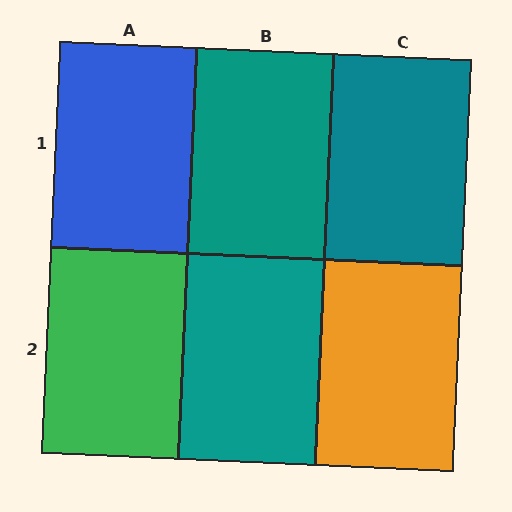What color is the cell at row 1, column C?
Teal.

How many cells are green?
1 cell is green.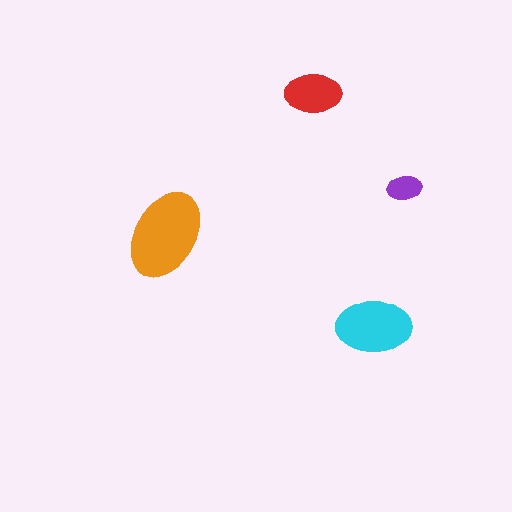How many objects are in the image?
There are 4 objects in the image.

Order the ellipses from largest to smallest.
the orange one, the cyan one, the red one, the purple one.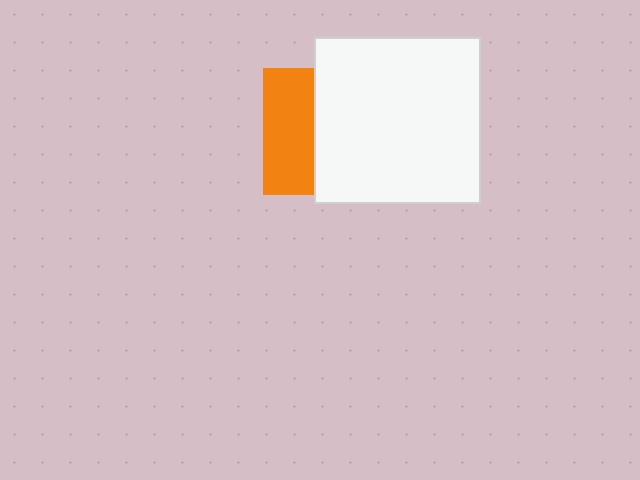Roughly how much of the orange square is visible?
A small part of it is visible (roughly 40%).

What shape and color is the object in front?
The object in front is a white square.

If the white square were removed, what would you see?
You would see the complete orange square.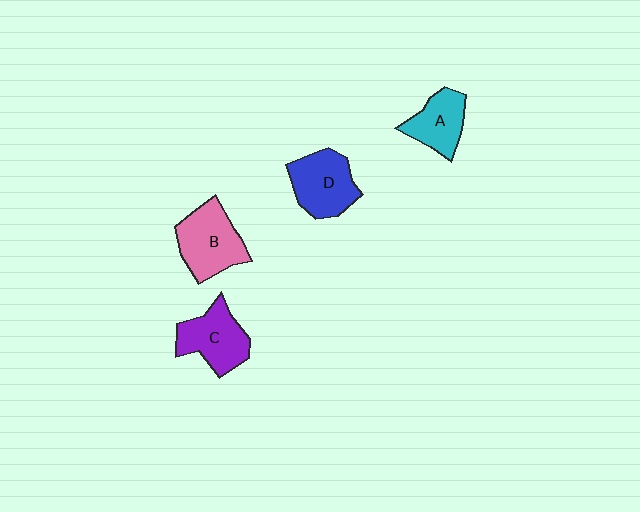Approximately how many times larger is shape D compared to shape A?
Approximately 1.3 times.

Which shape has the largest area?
Shape B (pink).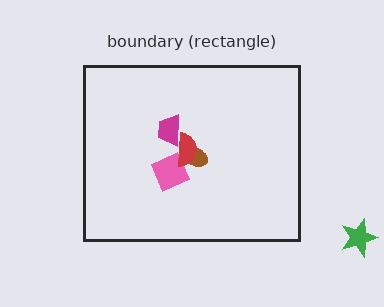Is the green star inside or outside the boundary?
Outside.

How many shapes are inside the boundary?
4 inside, 1 outside.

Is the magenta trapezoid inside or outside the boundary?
Inside.